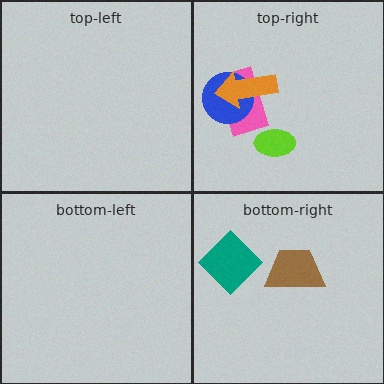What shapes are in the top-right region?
The lime ellipse, the pink rectangle, the blue circle, the orange arrow.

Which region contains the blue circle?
The top-right region.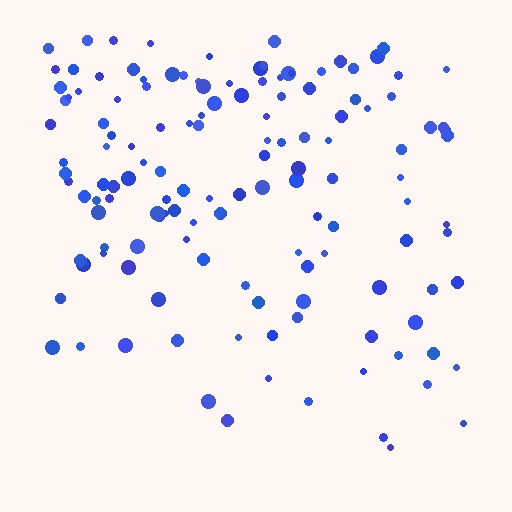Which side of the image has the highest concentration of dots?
The top.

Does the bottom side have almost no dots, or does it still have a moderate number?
Still a moderate number, just noticeably fewer than the top.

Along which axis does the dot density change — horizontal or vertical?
Vertical.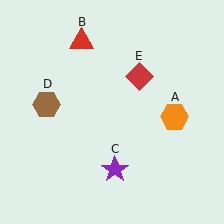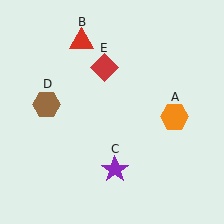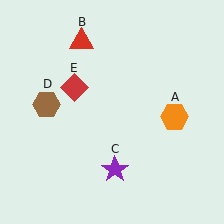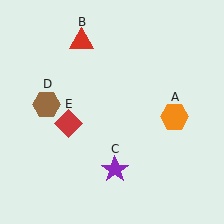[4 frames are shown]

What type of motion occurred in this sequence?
The red diamond (object E) rotated counterclockwise around the center of the scene.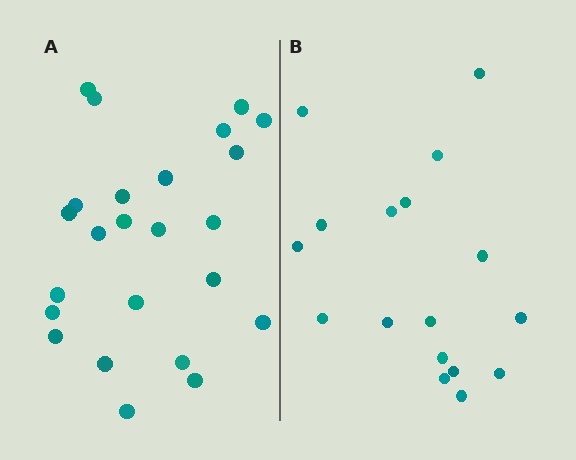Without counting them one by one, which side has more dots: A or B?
Region A (the left region) has more dots.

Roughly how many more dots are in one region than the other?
Region A has roughly 8 or so more dots than region B.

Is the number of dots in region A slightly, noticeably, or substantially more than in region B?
Region A has noticeably more, but not dramatically so. The ratio is roughly 1.4 to 1.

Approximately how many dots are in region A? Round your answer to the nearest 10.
About 20 dots. (The exact count is 24, which rounds to 20.)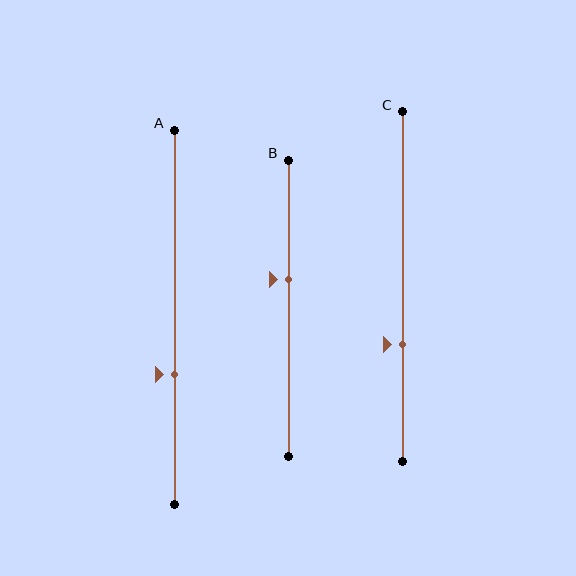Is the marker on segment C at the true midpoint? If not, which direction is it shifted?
No, the marker on segment C is shifted downward by about 17% of the segment length.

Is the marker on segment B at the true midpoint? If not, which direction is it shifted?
No, the marker on segment B is shifted upward by about 10% of the segment length.